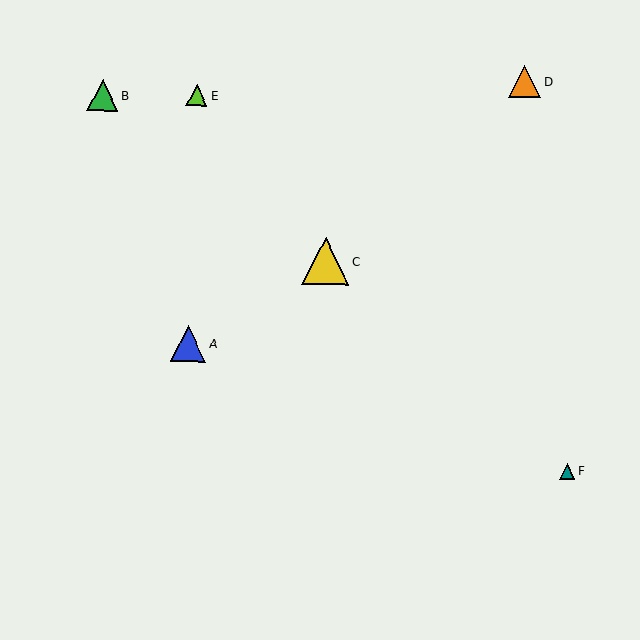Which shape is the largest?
The yellow triangle (labeled C) is the largest.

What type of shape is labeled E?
Shape E is a lime triangle.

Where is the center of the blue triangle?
The center of the blue triangle is at (188, 344).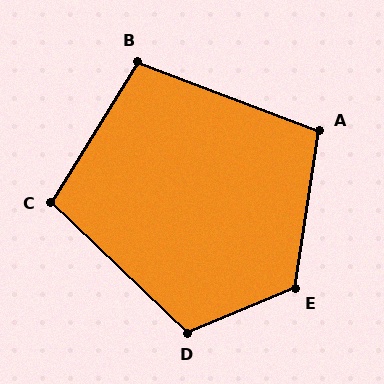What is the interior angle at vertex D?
Approximately 114 degrees (obtuse).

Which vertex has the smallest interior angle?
B, at approximately 101 degrees.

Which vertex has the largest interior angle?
E, at approximately 121 degrees.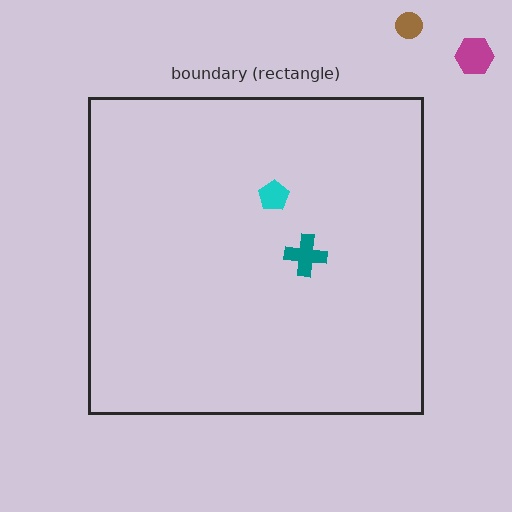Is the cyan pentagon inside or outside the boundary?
Inside.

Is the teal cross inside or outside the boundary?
Inside.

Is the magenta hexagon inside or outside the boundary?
Outside.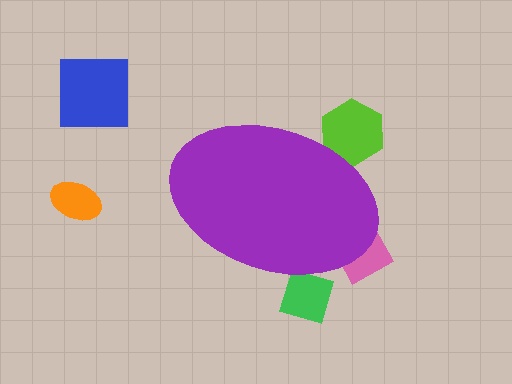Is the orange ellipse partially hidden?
No, the orange ellipse is fully visible.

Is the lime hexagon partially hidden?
Yes, the lime hexagon is partially hidden behind the purple ellipse.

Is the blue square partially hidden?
No, the blue square is fully visible.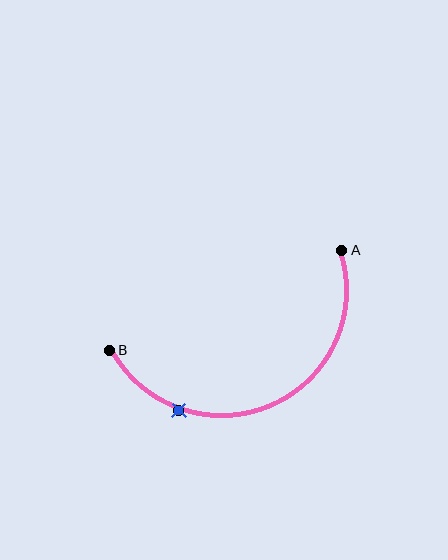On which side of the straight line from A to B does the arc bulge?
The arc bulges below the straight line connecting A and B.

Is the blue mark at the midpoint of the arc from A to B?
No. The blue mark lies on the arc but is closer to endpoint B. The arc midpoint would be at the point on the curve equidistant along the arc from both A and B.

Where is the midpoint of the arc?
The arc midpoint is the point on the curve farthest from the straight line joining A and B. It sits below that line.